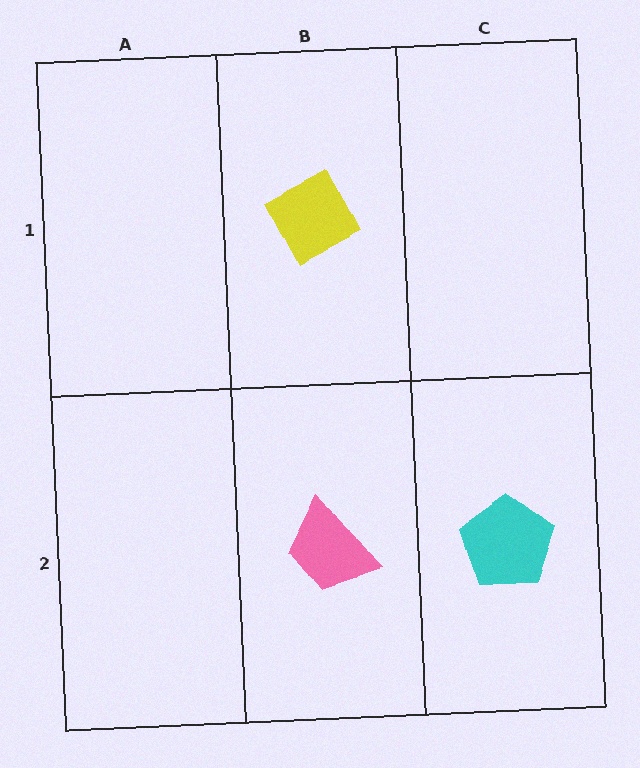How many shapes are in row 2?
2 shapes.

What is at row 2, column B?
A pink trapezoid.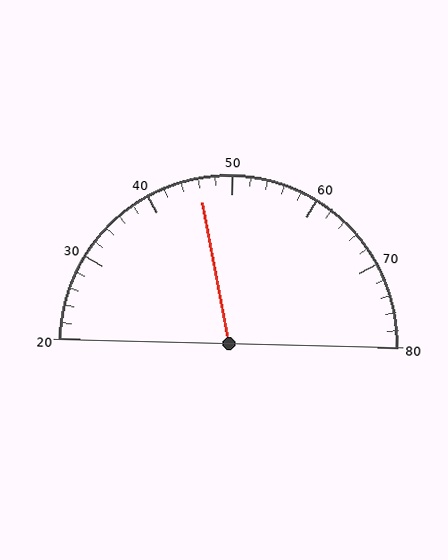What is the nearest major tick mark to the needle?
The nearest major tick mark is 50.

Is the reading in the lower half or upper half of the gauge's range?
The reading is in the lower half of the range (20 to 80).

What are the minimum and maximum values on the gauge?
The gauge ranges from 20 to 80.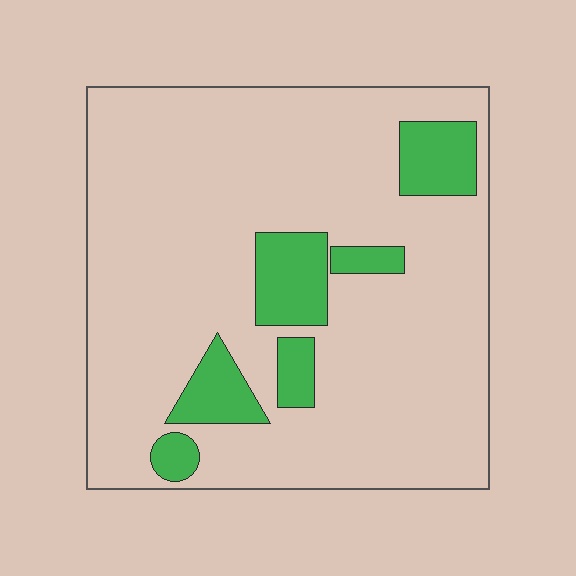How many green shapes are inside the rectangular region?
6.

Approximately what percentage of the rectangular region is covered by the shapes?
Approximately 15%.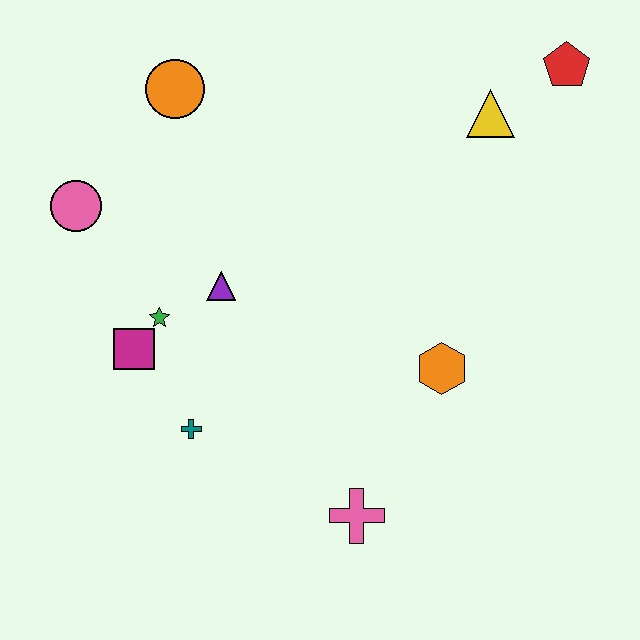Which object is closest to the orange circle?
The pink circle is closest to the orange circle.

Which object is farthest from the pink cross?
The red pentagon is farthest from the pink cross.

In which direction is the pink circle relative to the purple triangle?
The pink circle is to the left of the purple triangle.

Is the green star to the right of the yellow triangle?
No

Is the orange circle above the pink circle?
Yes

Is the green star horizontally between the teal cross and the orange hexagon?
No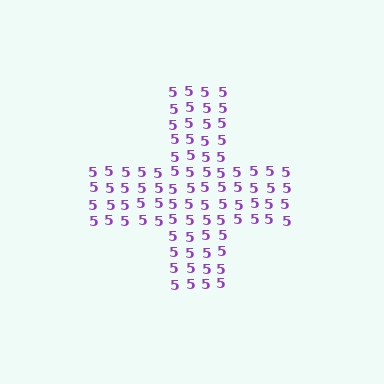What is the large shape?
The large shape is a cross.